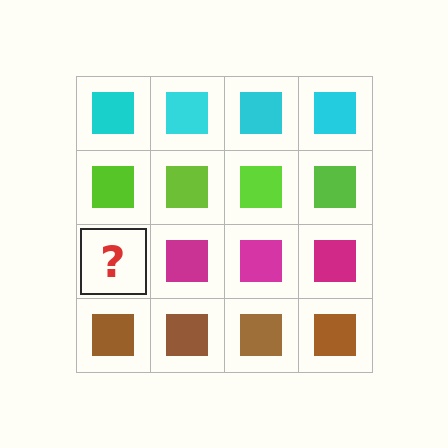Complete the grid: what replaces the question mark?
The question mark should be replaced with a magenta square.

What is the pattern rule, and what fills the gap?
The rule is that each row has a consistent color. The gap should be filled with a magenta square.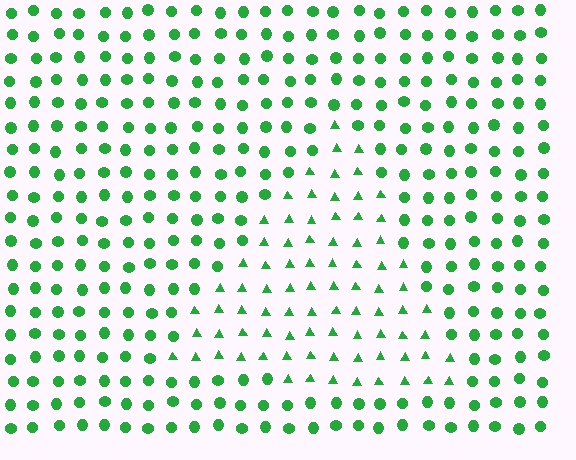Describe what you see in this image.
The image is filled with small green elements arranged in a uniform grid. A triangle-shaped region contains triangles, while the surrounding area contains circles. The boundary is defined purely by the change in element shape.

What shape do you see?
I see a triangle.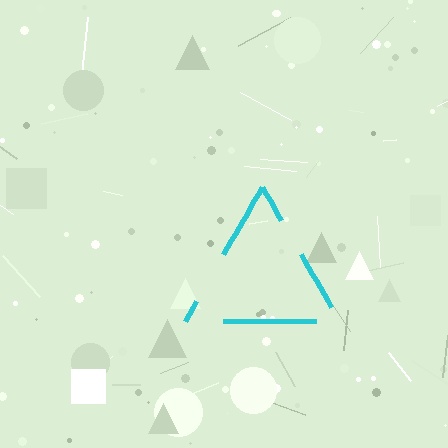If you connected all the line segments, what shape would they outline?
They would outline a triangle.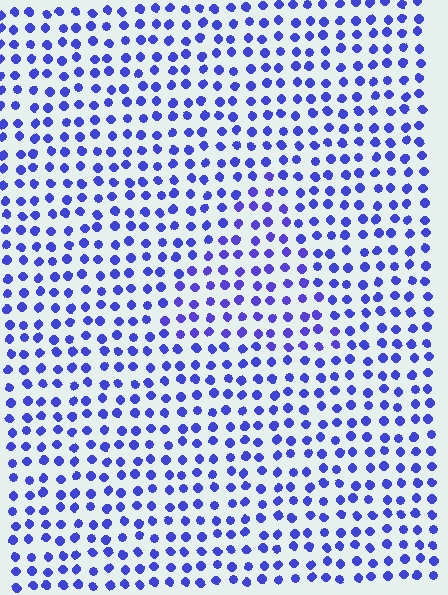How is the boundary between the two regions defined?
The boundary is defined purely by a slight shift in hue (about 13 degrees). Spacing, size, and orientation are identical on both sides.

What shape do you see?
I see a triangle.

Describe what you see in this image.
The image is filled with small blue elements in a uniform arrangement. A triangle-shaped region is visible where the elements are tinted to a slightly different hue, forming a subtle color boundary.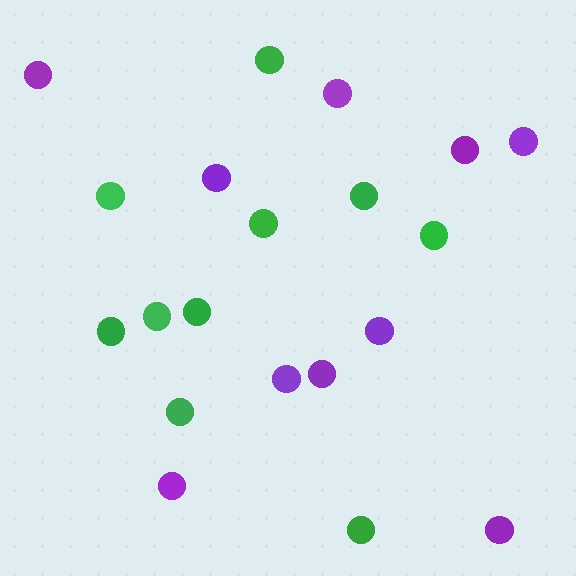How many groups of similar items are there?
There are 2 groups: one group of green circles (10) and one group of purple circles (10).